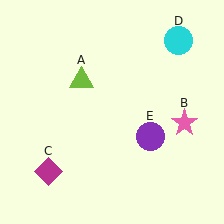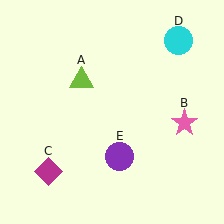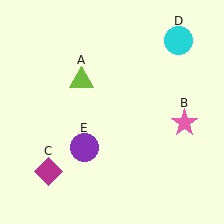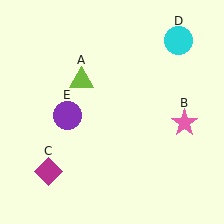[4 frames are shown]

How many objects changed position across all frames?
1 object changed position: purple circle (object E).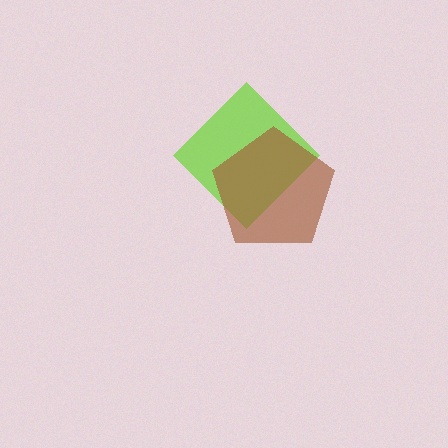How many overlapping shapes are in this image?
There are 2 overlapping shapes in the image.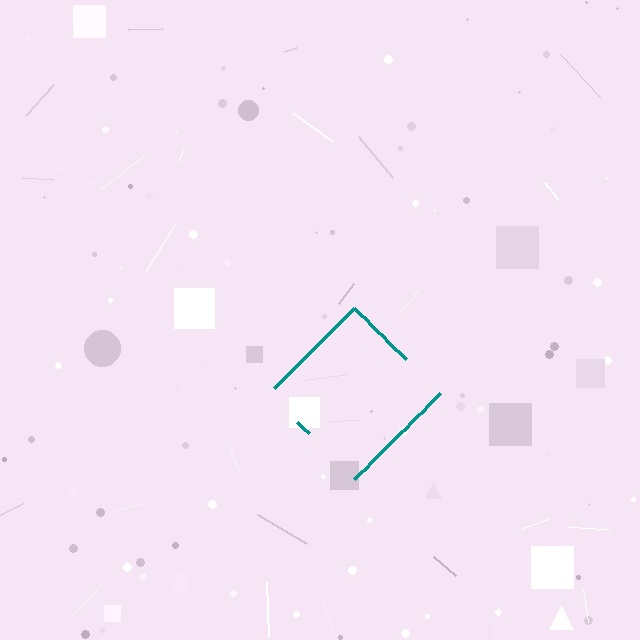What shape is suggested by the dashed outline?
The dashed outline suggests a diamond.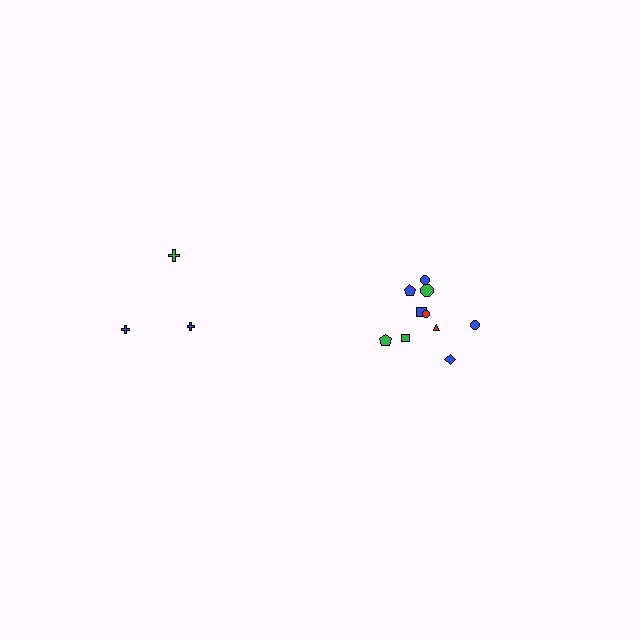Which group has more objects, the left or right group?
The right group.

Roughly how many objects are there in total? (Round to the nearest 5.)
Roughly 15 objects in total.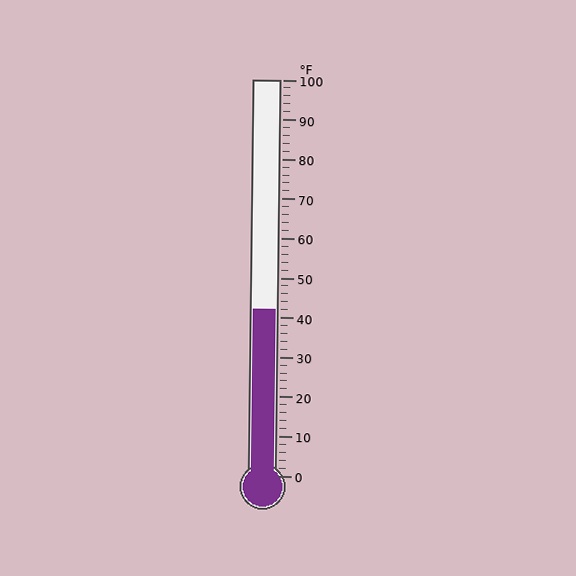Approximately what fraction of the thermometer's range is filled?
The thermometer is filled to approximately 40% of its range.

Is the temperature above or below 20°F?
The temperature is above 20°F.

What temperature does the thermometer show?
The thermometer shows approximately 42°F.